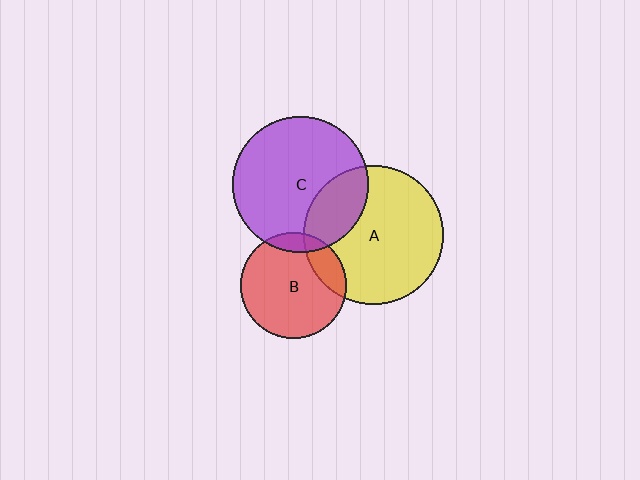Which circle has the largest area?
Circle A (yellow).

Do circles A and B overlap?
Yes.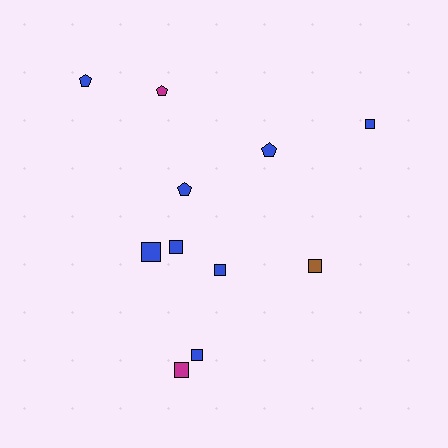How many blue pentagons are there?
There are 3 blue pentagons.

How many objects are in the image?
There are 11 objects.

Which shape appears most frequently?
Square, with 7 objects.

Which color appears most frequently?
Blue, with 8 objects.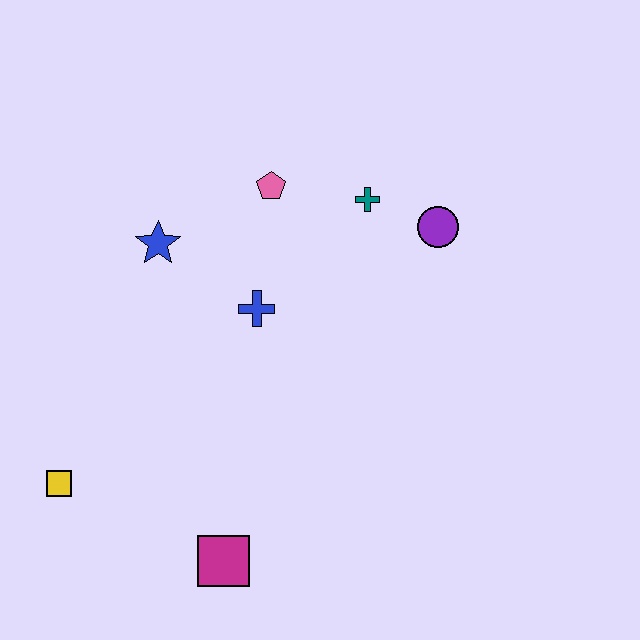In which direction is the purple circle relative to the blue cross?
The purple circle is to the right of the blue cross.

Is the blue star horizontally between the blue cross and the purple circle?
No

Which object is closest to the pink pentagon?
The teal cross is closest to the pink pentagon.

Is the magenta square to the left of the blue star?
No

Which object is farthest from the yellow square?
The purple circle is farthest from the yellow square.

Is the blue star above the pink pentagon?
No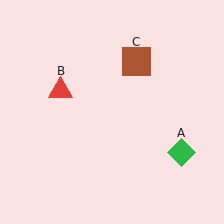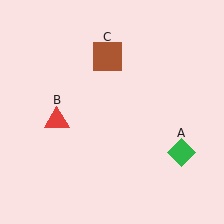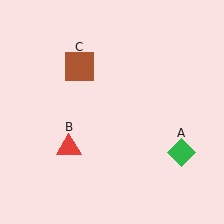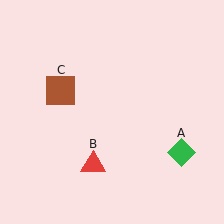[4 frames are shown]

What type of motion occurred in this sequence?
The red triangle (object B), brown square (object C) rotated counterclockwise around the center of the scene.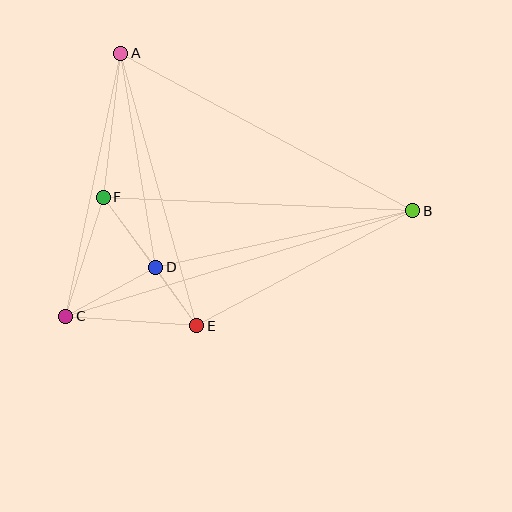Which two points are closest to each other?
Points D and E are closest to each other.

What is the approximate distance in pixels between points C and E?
The distance between C and E is approximately 131 pixels.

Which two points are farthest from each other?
Points B and C are farthest from each other.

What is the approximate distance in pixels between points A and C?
The distance between A and C is approximately 269 pixels.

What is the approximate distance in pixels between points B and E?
The distance between B and E is approximately 245 pixels.